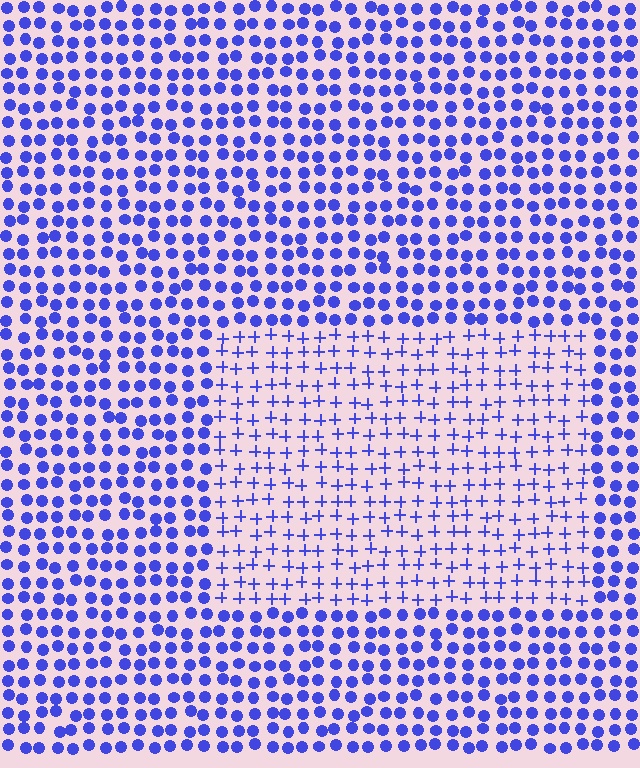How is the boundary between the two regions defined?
The boundary is defined by a change in element shape: plus signs inside vs. circles outside. All elements share the same color and spacing.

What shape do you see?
I see a rectangle.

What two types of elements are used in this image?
The image uses plus signs inside the rectangle region and circles outside it.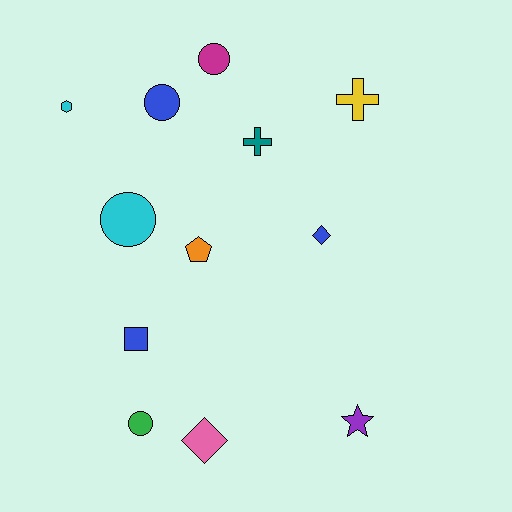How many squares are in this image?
There is 1 square.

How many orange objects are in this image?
There is 1 orange object.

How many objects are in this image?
There are 12 objects.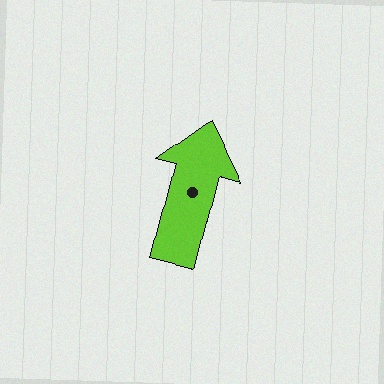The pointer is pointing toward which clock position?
Roughly 12 o'clock.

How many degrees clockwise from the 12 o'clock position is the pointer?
Approximately 14 degrees.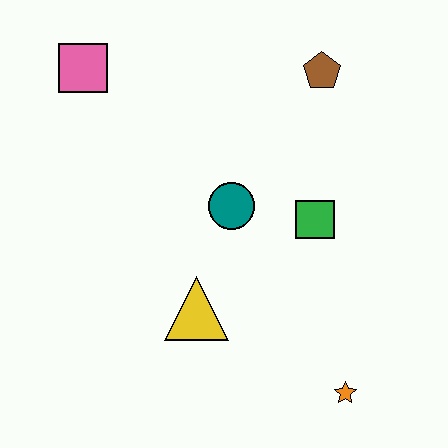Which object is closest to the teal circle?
The green square is closest to the teal circle.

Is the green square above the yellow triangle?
Yes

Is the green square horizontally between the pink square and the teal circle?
No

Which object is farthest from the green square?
The pink square is farthest from the green square.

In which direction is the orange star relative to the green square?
The orange star is below the green square.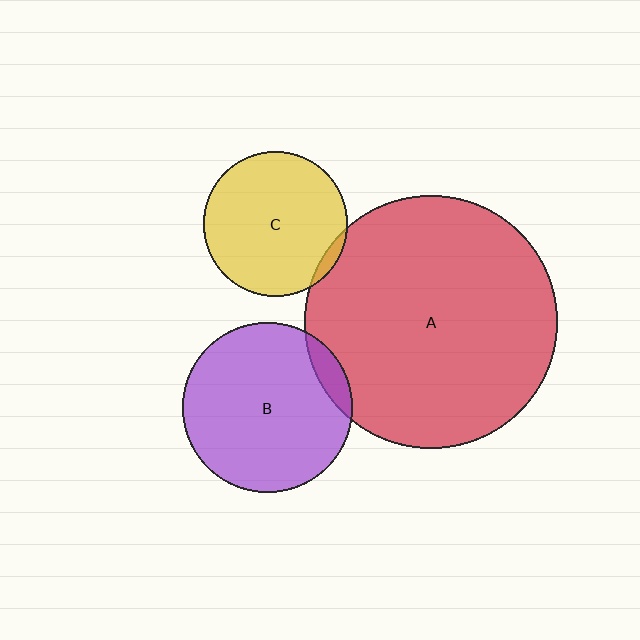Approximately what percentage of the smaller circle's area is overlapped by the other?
Approximately 10%.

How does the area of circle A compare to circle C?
Approximately 3.1 times.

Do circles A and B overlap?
Yes.